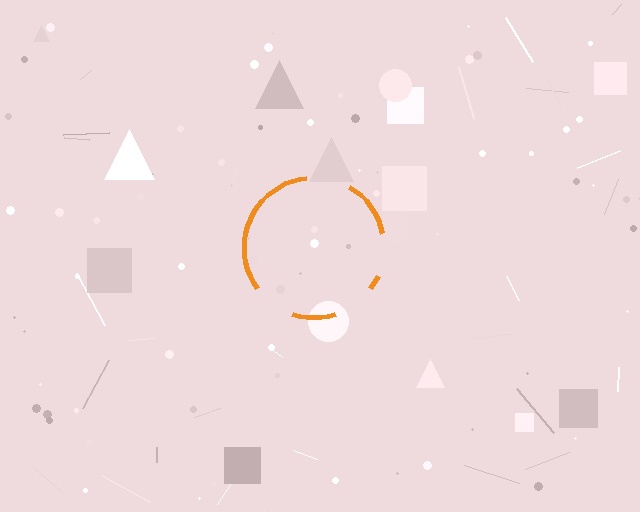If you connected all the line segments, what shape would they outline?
They would outline a circle.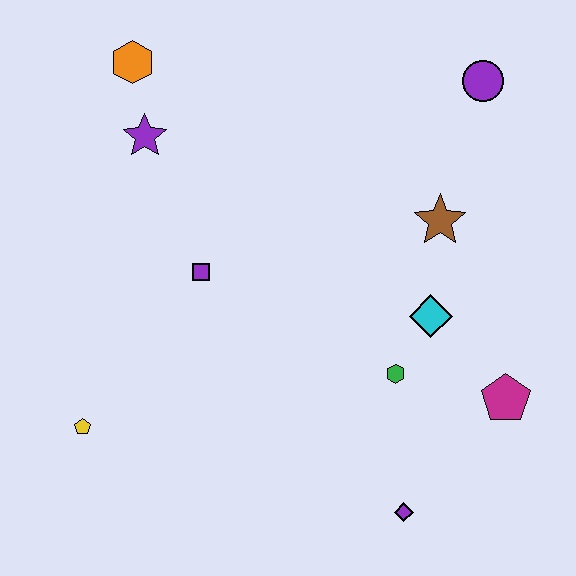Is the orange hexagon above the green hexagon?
Yes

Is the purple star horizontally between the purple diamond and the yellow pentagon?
Yes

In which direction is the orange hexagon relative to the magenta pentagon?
The orange hexagon is to the left of the magenta pentagon.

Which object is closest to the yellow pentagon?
The purple square is closest to the yellow pentagon.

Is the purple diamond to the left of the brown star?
Yes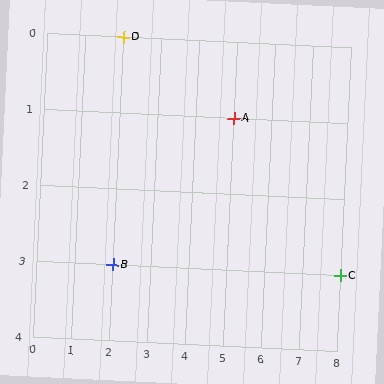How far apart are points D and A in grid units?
Points D and A are 3 columns and 1 row apart (about 3.2 grid units diagonally).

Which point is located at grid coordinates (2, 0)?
Point D is at (2, 0).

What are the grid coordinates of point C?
Point C is at grid coordinates (8, 3).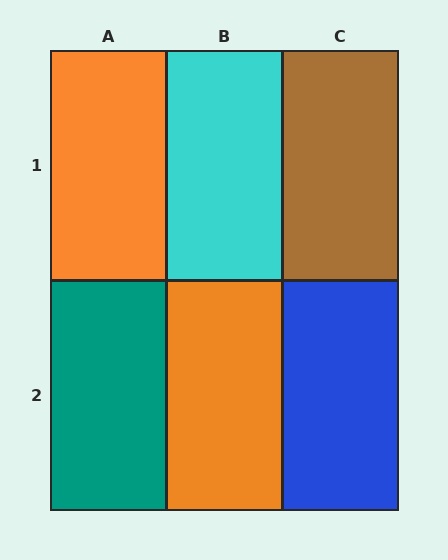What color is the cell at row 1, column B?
Cyan.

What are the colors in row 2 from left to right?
Teal, orange, blue.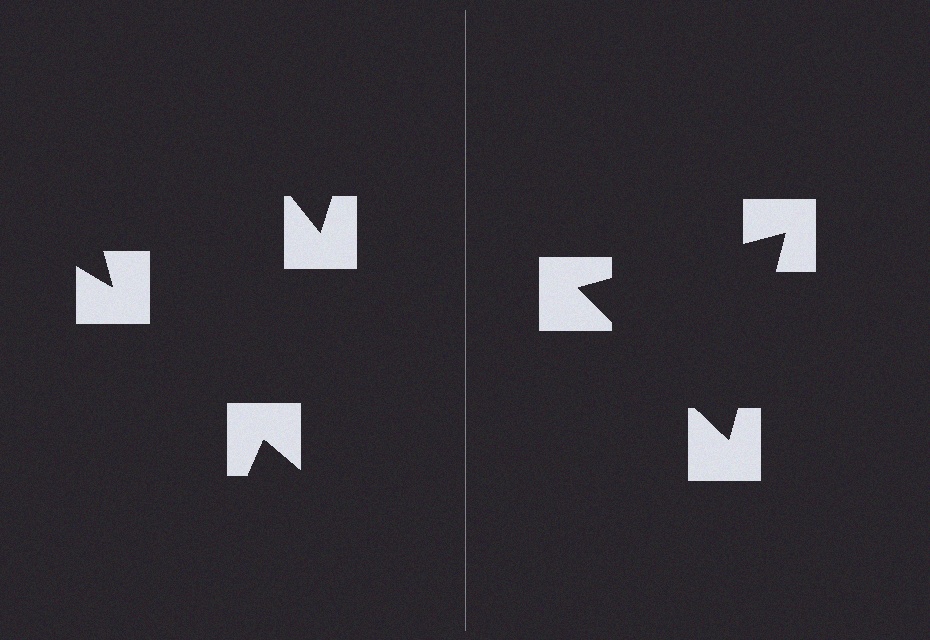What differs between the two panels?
The notched squares are positioned identically on both sides; only the wedge orientations differ. On the right they align to a triangle; on the left they are misaligned.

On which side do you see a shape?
An illusory triangle appears on the right side. On the left side the wedge cuts are rotated, so no coherent shape forms.